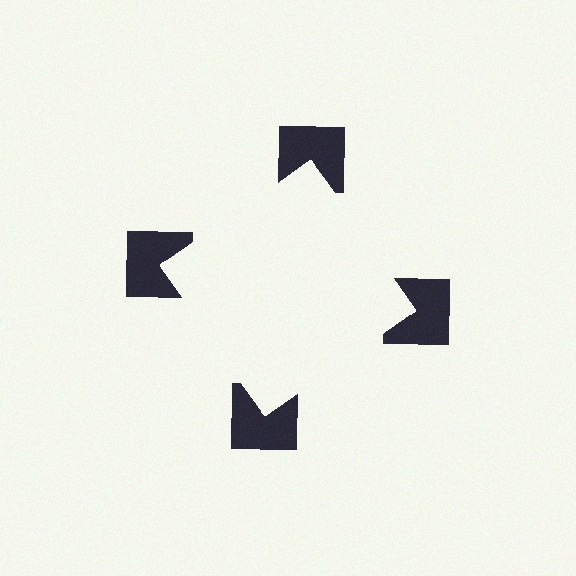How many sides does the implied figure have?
4 sides.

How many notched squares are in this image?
There are 4 — one at each vertex of the illusory square.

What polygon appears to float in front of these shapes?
An illusory square — its edges are inferred from the aligned wedge cuts in the notched squares, not physically drawn.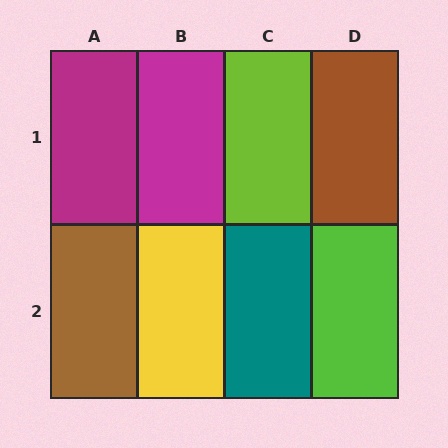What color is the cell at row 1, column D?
Brown.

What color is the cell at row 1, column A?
Magenta.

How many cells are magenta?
2 cells are magenta.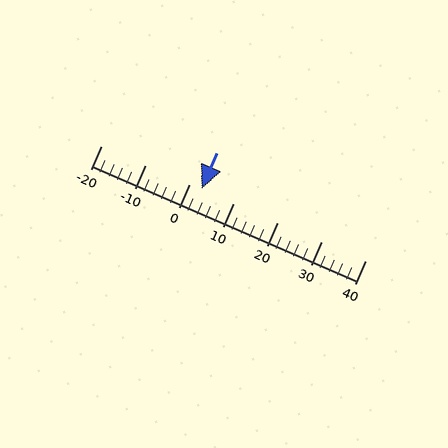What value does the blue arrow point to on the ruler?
The blue arrow points to approximately 3.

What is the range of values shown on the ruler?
The ruler shows values from -20 to 40.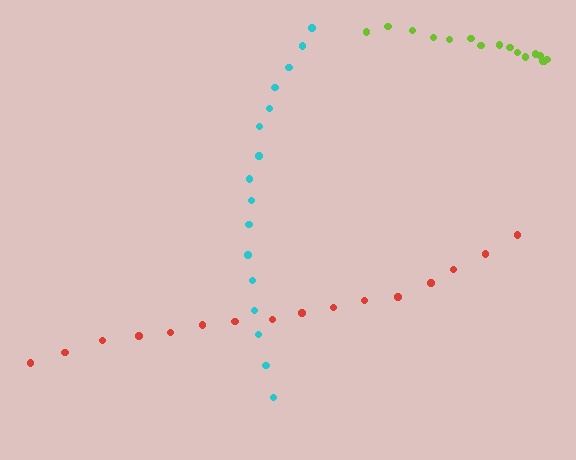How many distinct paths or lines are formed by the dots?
There are 3 distinct paths.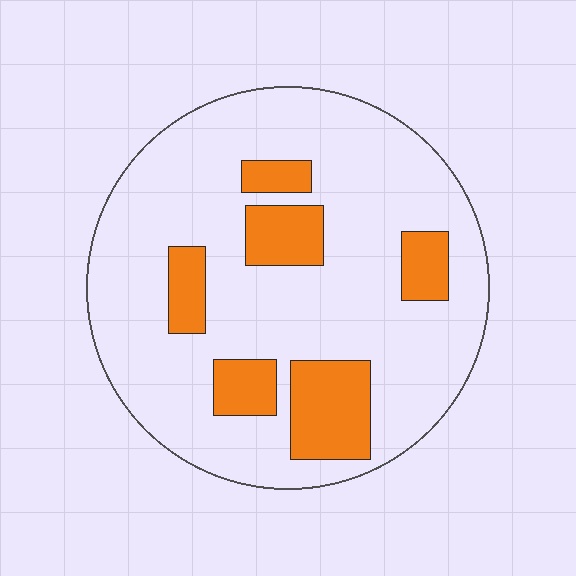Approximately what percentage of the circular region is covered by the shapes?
Approximately 20%.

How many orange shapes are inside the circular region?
6.